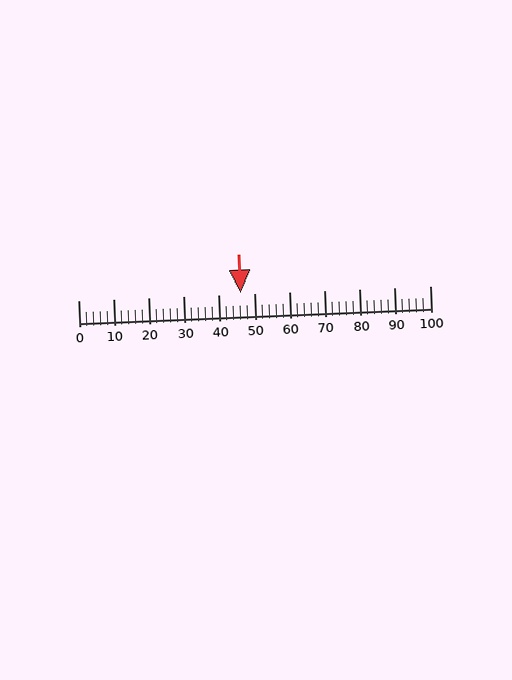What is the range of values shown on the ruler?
The ruler shows values from 0 to 100.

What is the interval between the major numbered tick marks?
The major tick marks are spaced 10 units apart.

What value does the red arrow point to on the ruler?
The red arrow points to approximately 46.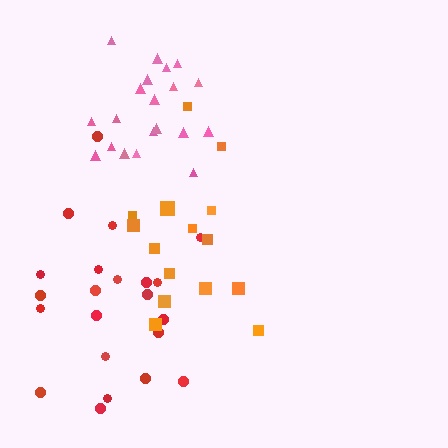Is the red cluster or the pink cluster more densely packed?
Pink.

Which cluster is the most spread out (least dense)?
Red.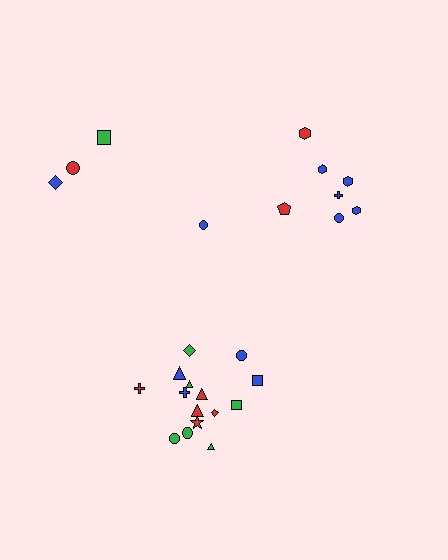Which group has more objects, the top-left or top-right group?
The top-right group.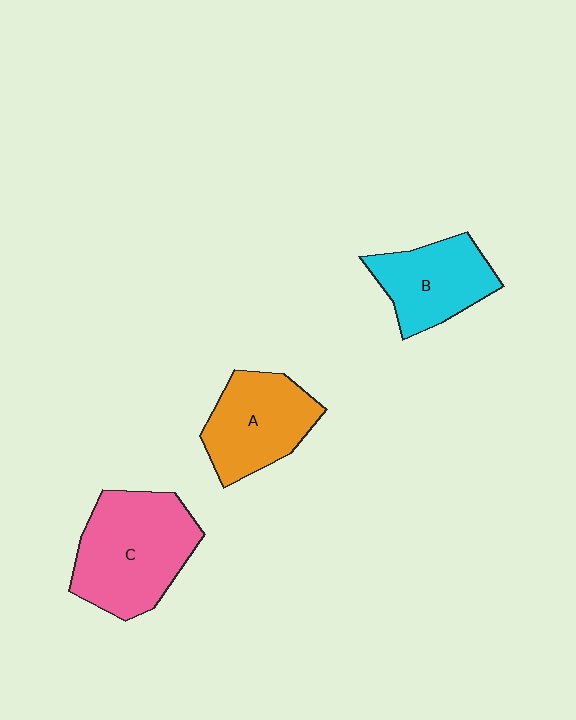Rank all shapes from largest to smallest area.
From largest to smallest: C (pink), A (orange), B (cyan).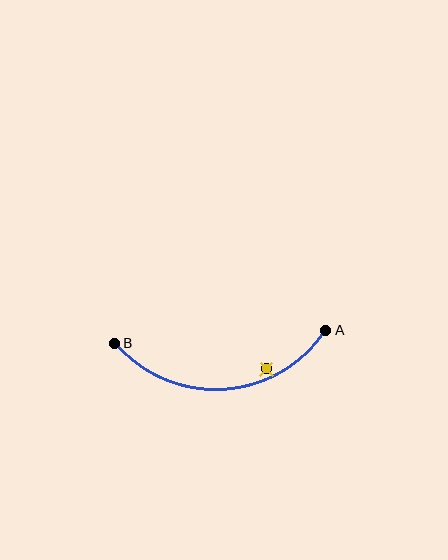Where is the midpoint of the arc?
The arc midpoint is the point on the curve farthest from the straight line joining A and B. It sits below that line.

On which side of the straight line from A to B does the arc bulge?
The arc bulges below the straight line connecting A and B.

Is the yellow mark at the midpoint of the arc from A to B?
No — the yellow mark does not lie on the arc at all. It sits slightly inside the curve.